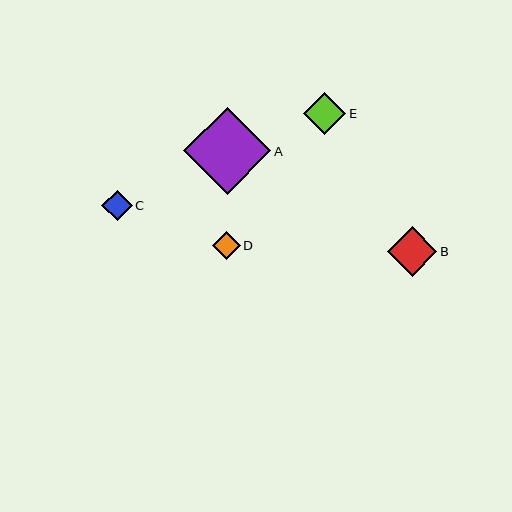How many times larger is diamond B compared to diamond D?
Diamond B is approximately 1.8 times the size of diamond D.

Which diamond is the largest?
Diamond A is the largest with a size of approximately 87 pixels.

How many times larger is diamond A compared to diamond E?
Diamond A is approximately 2.1 times the size of diamond E.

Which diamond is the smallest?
Diamond D is the smallest with a size of approximately 28 pixels.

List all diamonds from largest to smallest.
From largest to smallest: A, B, E, C, D.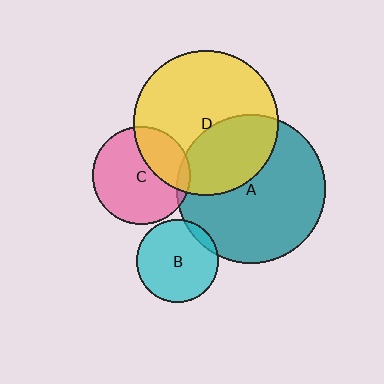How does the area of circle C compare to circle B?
Approximately 1.4 times.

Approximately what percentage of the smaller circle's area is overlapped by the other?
Approximately 35%.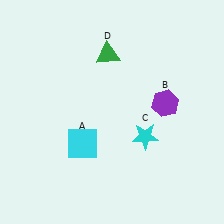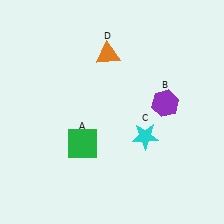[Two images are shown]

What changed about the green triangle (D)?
In Image 1, D is green. In Image 2, it changed to orange.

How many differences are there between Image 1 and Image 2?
There are 2 differences between the two images.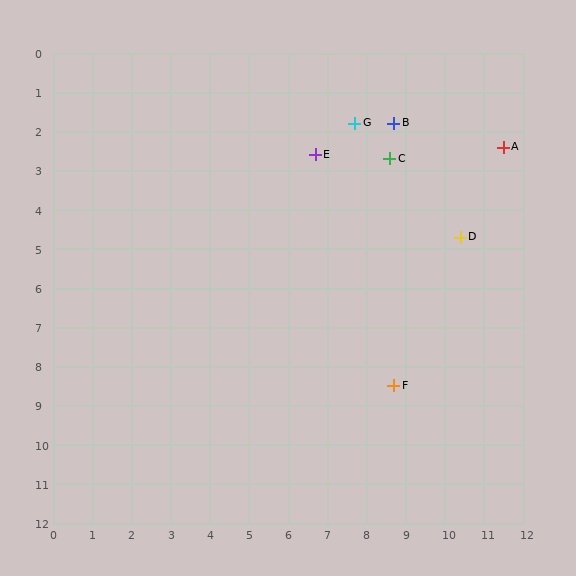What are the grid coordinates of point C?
Point C is at approximately (8.6, 2.7).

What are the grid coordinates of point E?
Point E is at approximately (6.7, 2.6).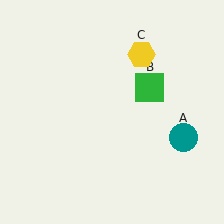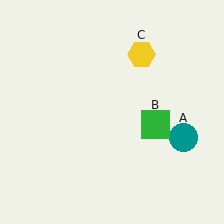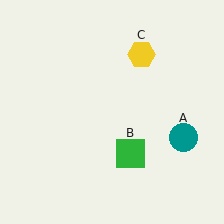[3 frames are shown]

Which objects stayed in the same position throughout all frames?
Teal circle (object A) and yellow hexagon (object C) remained stationary.